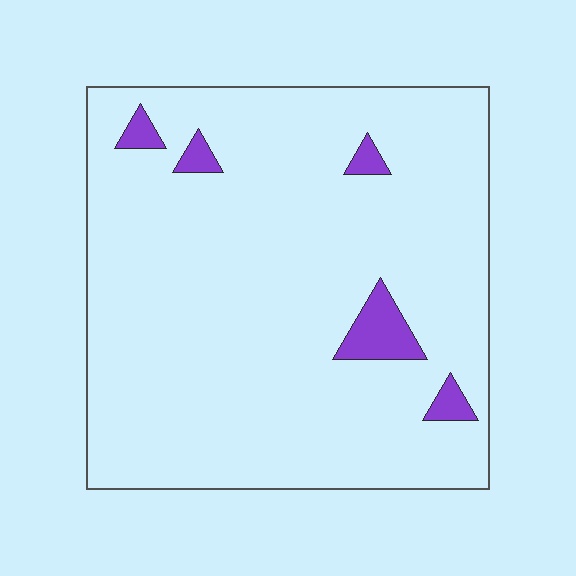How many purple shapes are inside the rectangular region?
5.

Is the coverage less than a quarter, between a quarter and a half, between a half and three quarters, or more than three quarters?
Less than a quarter.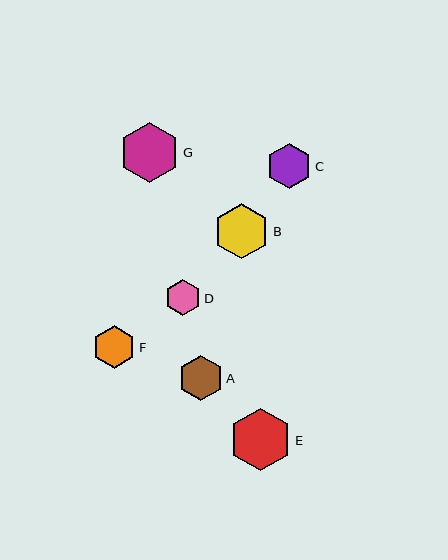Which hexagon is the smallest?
Hexagon D is the smallest with a size of approximately 36 pixels.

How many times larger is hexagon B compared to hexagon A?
Hexagon B is approximately 1.2 times the size of hexagon A.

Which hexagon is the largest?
Hexagon E is the largest with a size of approximately 62 pixels.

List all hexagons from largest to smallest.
From largest to smallest: E, G, B, C, A, F, D.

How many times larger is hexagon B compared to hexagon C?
Hexagon B is approximately 1.2 times the size of hexagon C.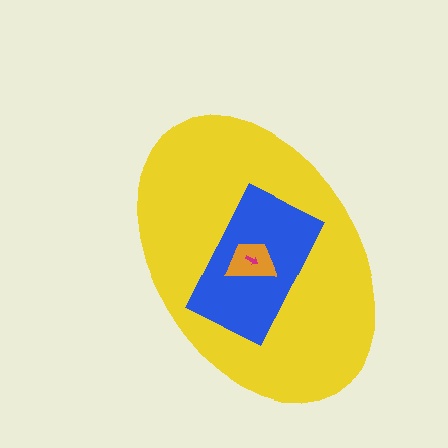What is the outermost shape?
The yellow ellipse.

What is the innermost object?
The magenta arrow.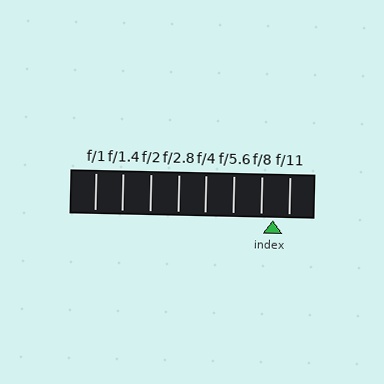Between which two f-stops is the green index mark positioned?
The index mark is between f/8 and f/11.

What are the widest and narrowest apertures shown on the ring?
The widest aperture shown is f/1 and the narrowest is f/11.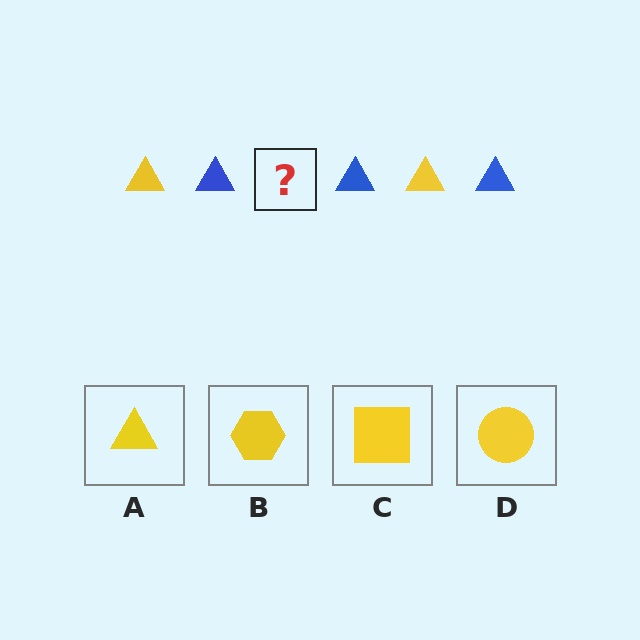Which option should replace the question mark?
Option A.